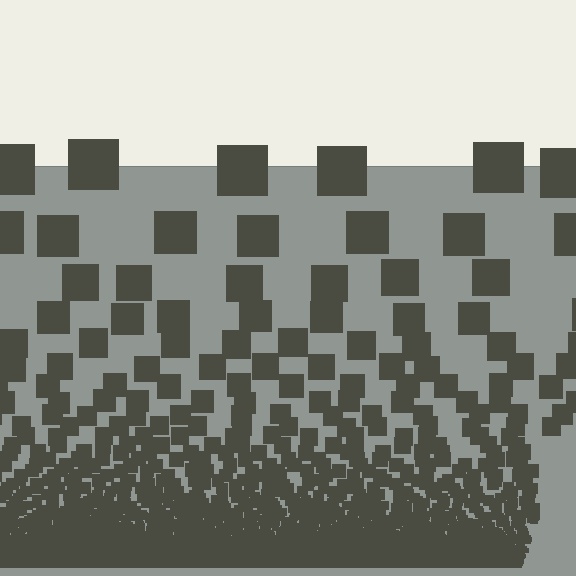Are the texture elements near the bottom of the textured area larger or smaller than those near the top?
Smaller. The gradient is inverted — elements near the bottom are smaller and denser.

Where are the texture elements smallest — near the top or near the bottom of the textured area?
Near the bottom.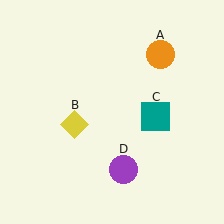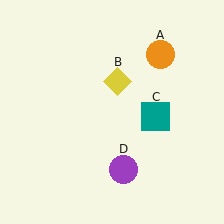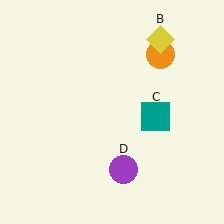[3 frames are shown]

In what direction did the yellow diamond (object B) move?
The yellow diamond (object B) moved up and to the right.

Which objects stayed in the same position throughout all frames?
Orange circle (object A) and teal square (object C) and purple circle (object D) remained stationary.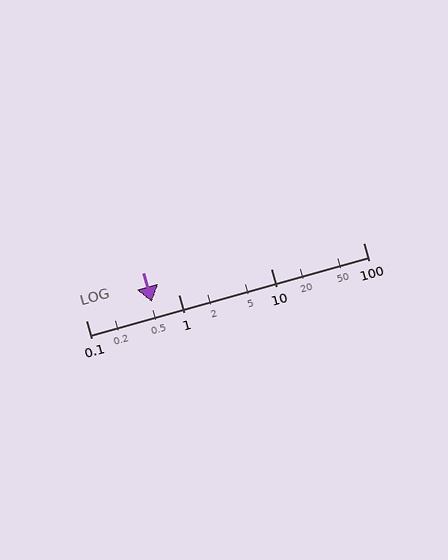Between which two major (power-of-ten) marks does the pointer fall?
The pointer is between 0.1 and 1.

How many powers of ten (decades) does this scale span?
The scale spans 3 decades, from 0.1 to 100.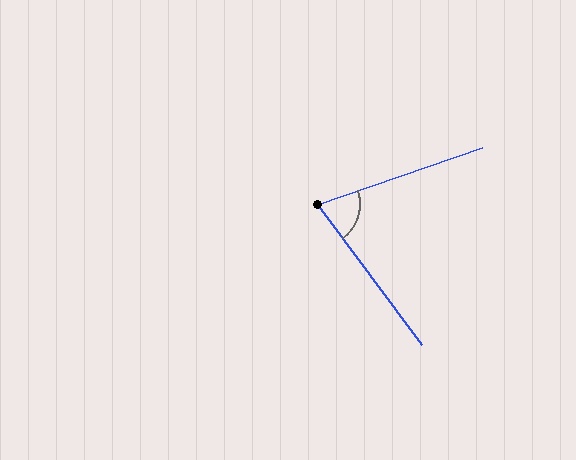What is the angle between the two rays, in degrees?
Approximately 72 degrees.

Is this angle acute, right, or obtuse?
It is acute.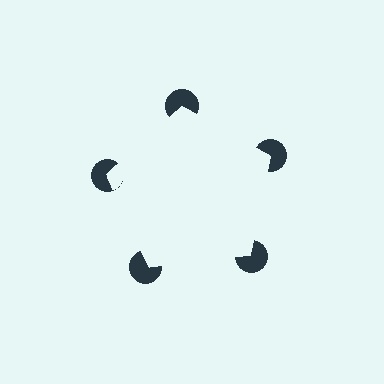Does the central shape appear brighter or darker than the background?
It typically appears slightly brighter than the background, even though no actual brightness change is drawn.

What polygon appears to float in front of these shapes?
An illusory pentagon — its edges are inferred from the aligned wedge cuts in the pac-man discs, not physically drawn.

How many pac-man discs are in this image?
There are 5 — one at each vertex of the illusory pentagon.